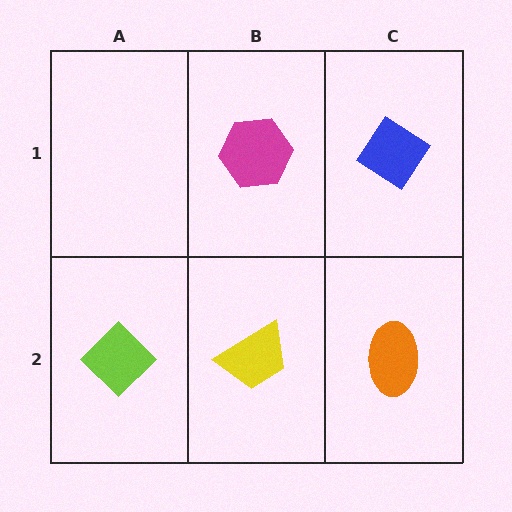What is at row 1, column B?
A magenta hexagon.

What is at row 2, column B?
A yellow trapezoid.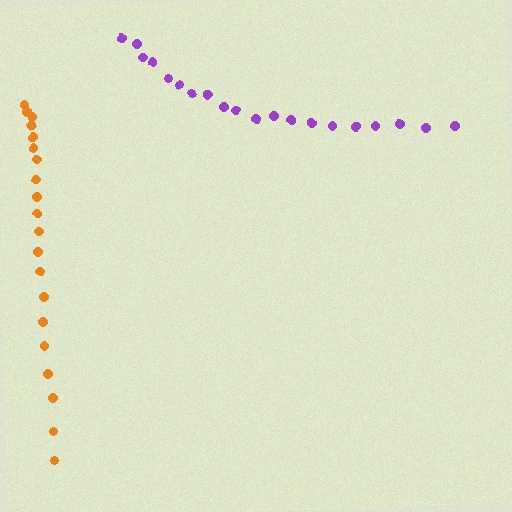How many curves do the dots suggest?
There are 2 distinct paths.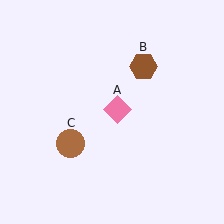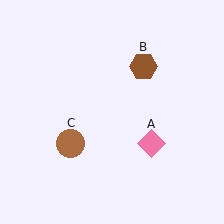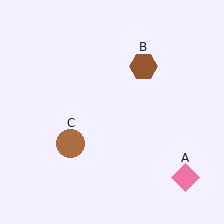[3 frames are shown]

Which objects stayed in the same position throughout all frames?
Brown hexagon (object B) and brown circle (object C) remained stationary.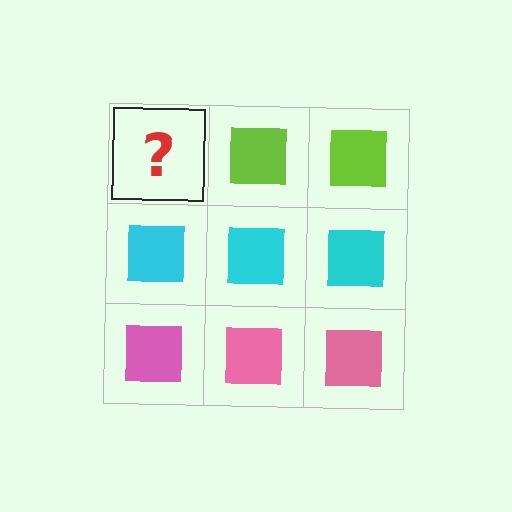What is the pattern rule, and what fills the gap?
The rule is that each row has a consistent color. The gap should be filled with a lime square.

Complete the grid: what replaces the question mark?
The question mark should be replaced with a lime square.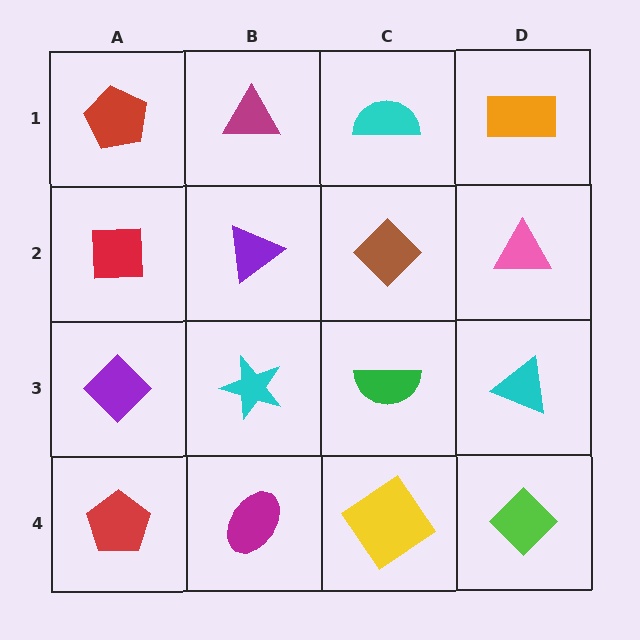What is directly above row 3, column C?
A brown diamond.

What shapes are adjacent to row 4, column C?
A green semicircle (row 3, column C), a magenta ellipse (row 4, column B), a lime diamond (row 4, column D).